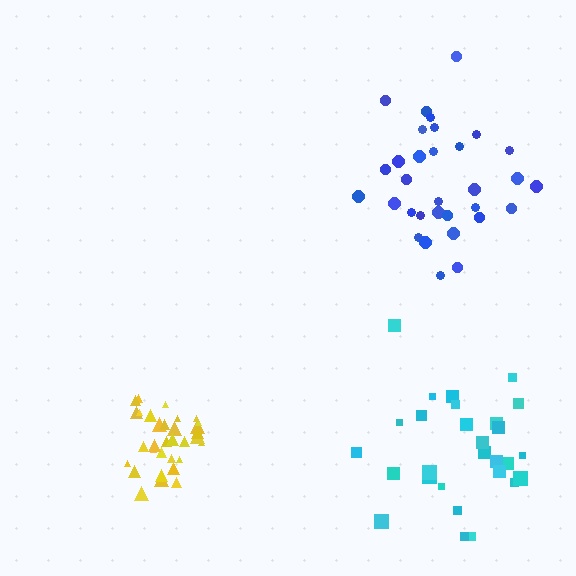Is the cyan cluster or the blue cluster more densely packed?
Blue.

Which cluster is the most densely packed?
Yellow.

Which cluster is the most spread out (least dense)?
Cyan.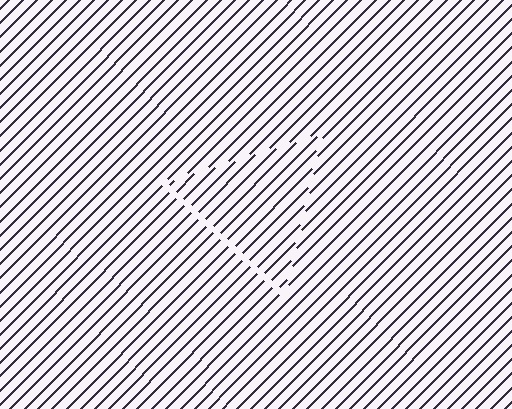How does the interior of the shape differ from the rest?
The interior of the shape contains the same grating, shifted by half a period — the contour is defined by the phase discontinuity where line-ends from the inner and outer gratings abut.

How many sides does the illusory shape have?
3 sides — the line-ends trace a triangle.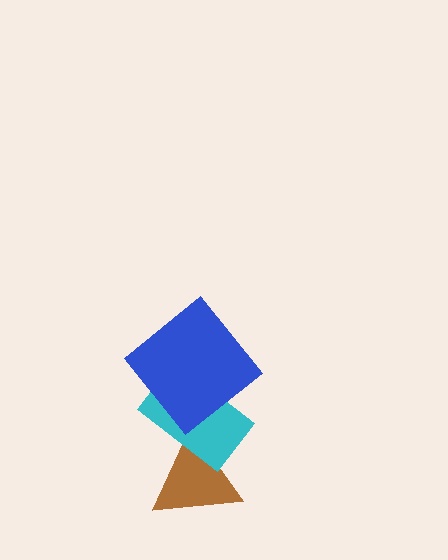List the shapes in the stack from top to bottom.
From top to bottom: the blue diamond, the cyan rectangle, the brown triangle.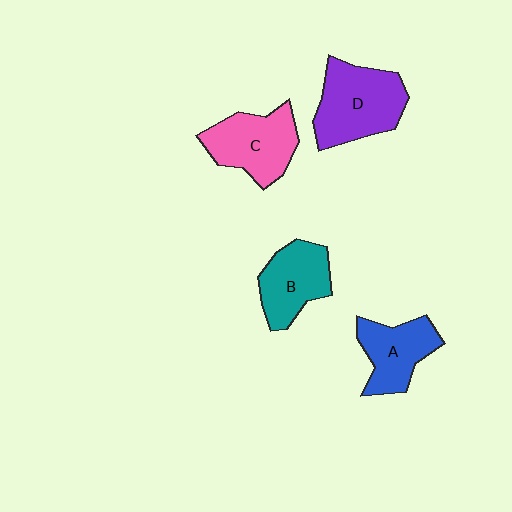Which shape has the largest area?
Shape D (purple).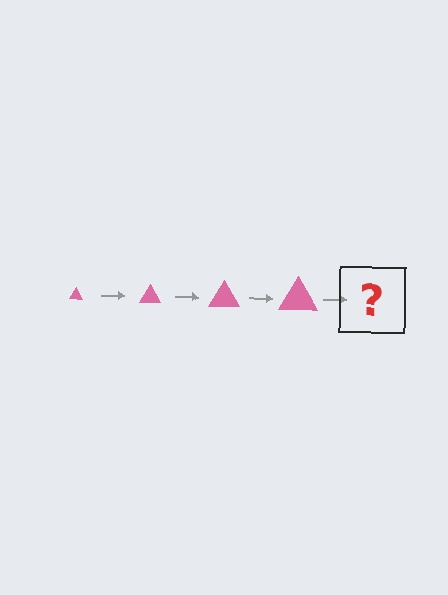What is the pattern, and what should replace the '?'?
The pattern is that the triangle gets progressively larger each step. The '?' should be a pink triangle, larger than the previous one.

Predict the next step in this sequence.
The next step is a pink triangle, larger than the previous one.